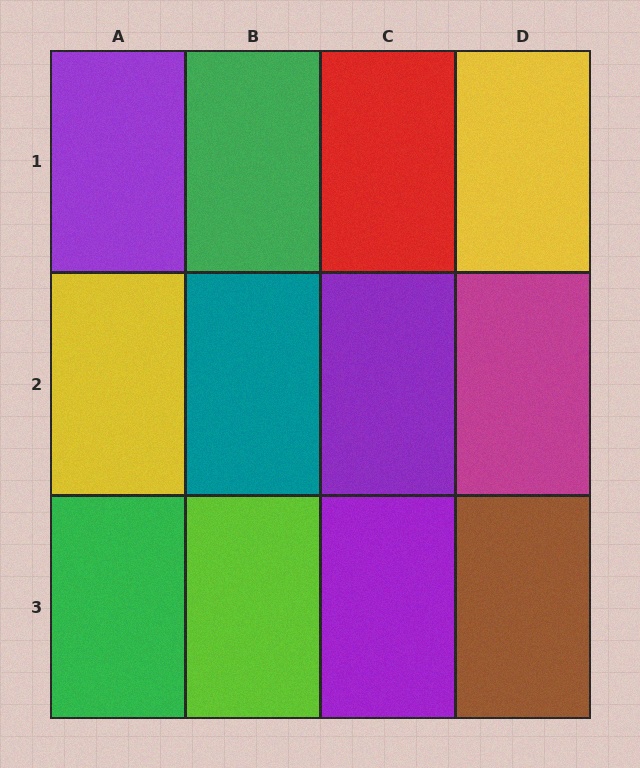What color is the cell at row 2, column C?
Purple.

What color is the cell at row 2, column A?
Yellow.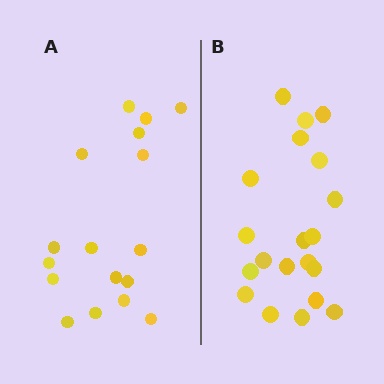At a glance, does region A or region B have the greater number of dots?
Region B (the right region) has more dots.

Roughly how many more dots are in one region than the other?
Region B has just a few more — roughly 2 or 3 more dots than region A.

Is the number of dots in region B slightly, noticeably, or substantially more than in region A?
Region B has only slightly more — the two regions are fairly close. The ratio is roughly 1.2 to 1.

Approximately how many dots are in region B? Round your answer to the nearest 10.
About 20 dots.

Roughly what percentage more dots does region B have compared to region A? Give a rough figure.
About 20% more.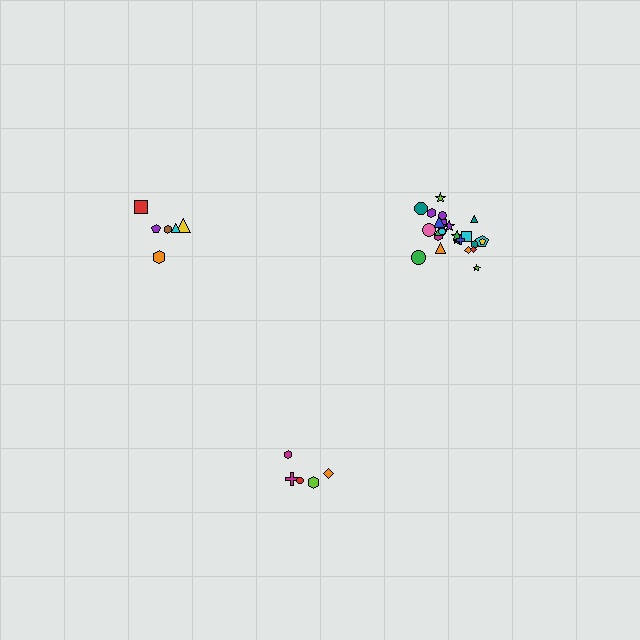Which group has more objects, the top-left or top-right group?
The top-right group.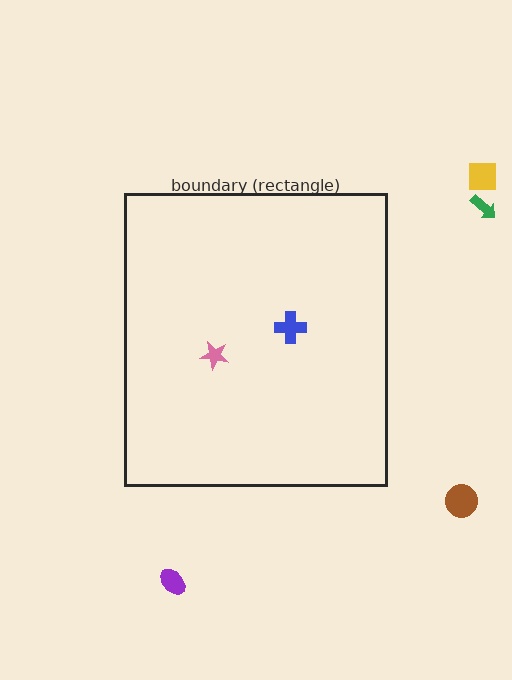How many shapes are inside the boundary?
2 inside, 4 outside.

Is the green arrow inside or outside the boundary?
Outside.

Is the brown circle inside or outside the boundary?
Outside.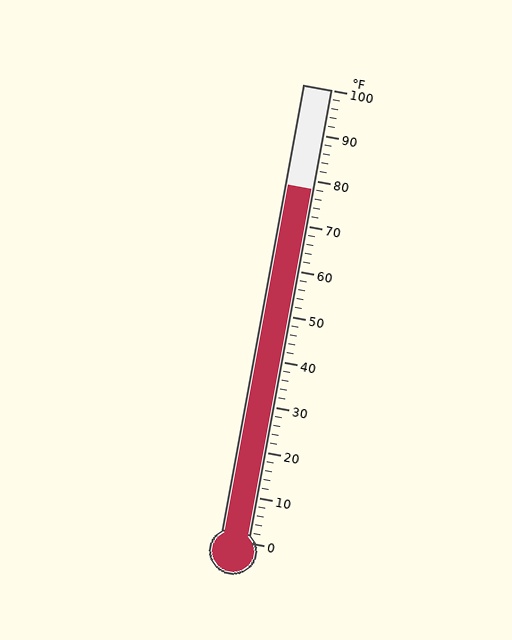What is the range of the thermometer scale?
The thermometer scale ranges from 0°F to 100°F.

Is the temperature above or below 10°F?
The temperature is above 10°F.